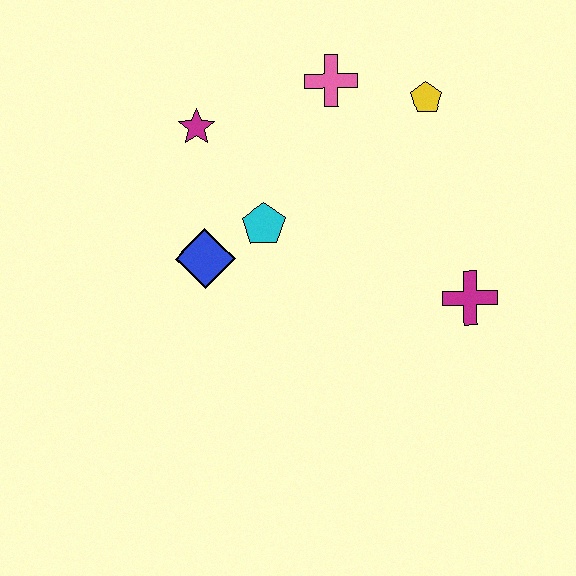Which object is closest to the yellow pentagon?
The pink cross is closest to the yellow pentagon.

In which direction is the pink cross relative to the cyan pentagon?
The pink cross is above the cyan pentagon.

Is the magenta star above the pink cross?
No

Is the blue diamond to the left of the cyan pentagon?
Yes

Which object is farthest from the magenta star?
The magenta cross is farthest from the magenta star.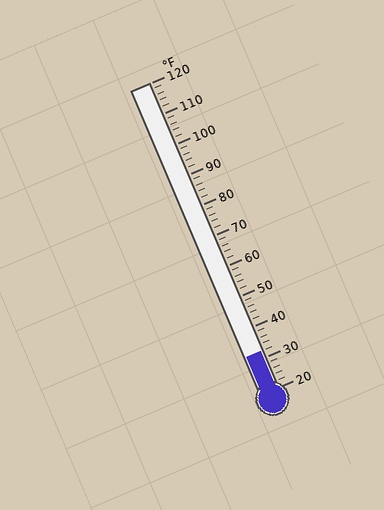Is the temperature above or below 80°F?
The temperature is below 80°F.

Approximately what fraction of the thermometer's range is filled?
The thermometer is filled to approximately 10% of its range.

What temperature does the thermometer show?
The thermometer shows approximately 32°F.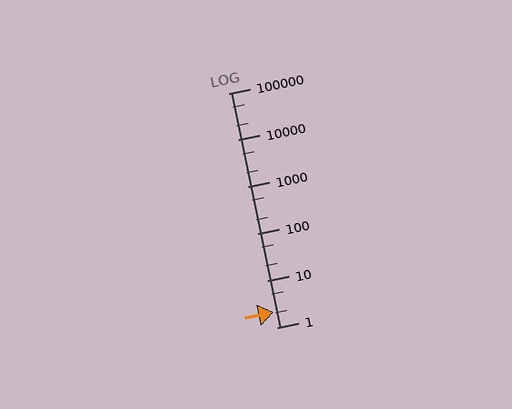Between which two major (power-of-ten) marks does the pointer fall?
The pointer is between 1 and 10.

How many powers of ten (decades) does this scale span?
The scale spans 5 decades, from 1 to 100000.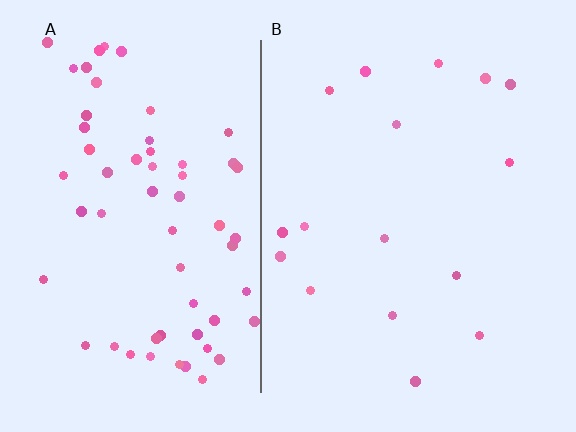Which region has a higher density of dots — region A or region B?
A (the left).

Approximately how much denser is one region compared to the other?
Approximately 3.8× — region A over region B.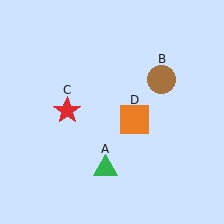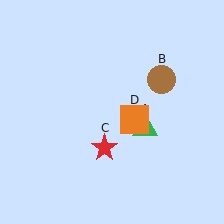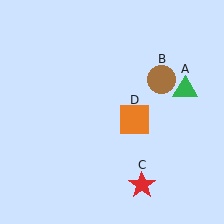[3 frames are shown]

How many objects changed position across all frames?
2 objects changed position: green triangle (object A), red star (object C).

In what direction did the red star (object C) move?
The red star (object C) moved down and to the right.